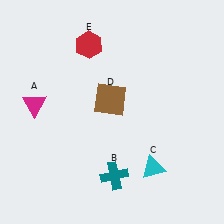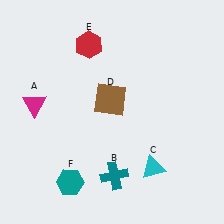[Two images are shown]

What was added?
A teal hexagon (F) was added in Image 2.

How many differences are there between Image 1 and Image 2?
There is 1 difference between the two images.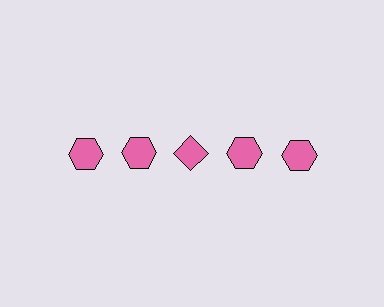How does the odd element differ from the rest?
It has a different shape: diamond instead of hexagon.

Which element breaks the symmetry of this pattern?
The pink diamond in the top row, center column breaks the symmetry. All other shapes are pink hexagons.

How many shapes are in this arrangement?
There are 5 shapes arranged in a grid pattern.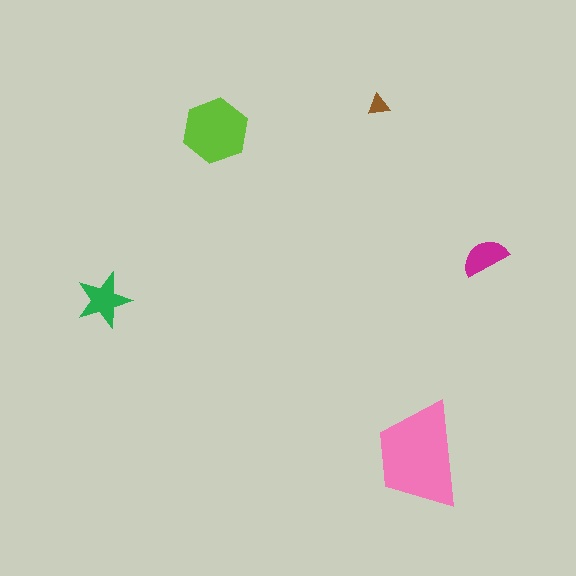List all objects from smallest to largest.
The brown triangle, the magenta semicircle, the green star, the lime hexagon, the pink trapezoid.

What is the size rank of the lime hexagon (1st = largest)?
2nd.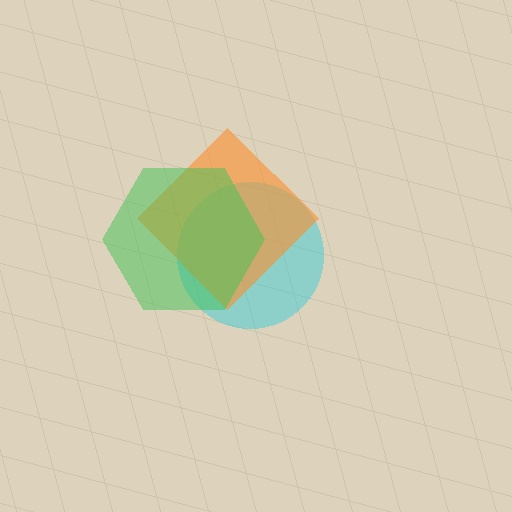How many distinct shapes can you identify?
There are 3 distinct shapes: a cyan circle, an orange diamond, a green hexagon.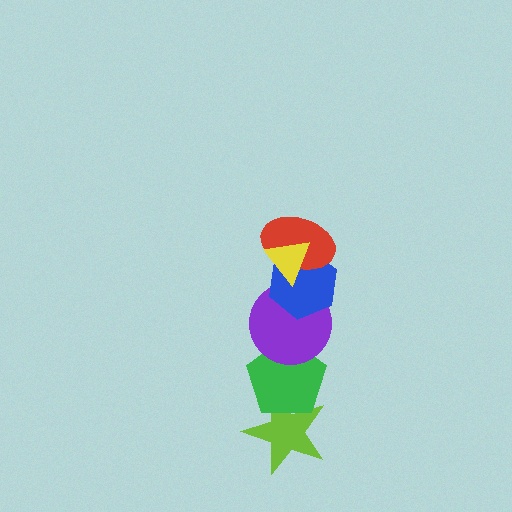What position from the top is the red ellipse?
The red ellipse is 2nd from the top.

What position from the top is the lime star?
The lime star is 6th from the top.